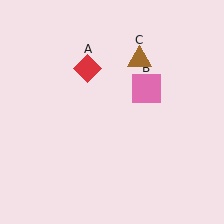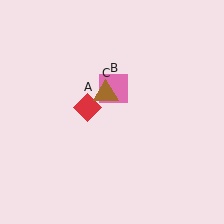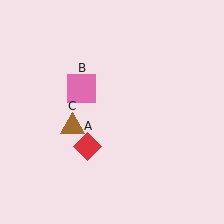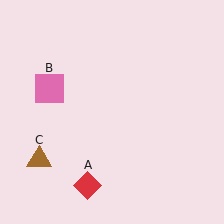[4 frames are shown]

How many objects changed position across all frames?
3 objects changed position: red diamond (object A), pink square (object B), brown triangle (object C).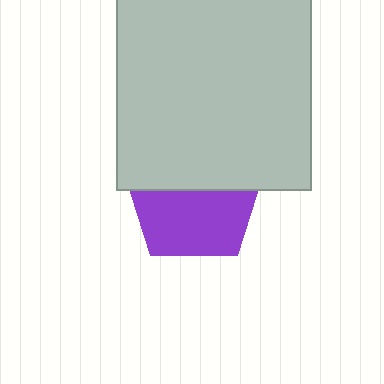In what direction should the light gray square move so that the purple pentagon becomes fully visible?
The light gray square should move up. That is the shortest direction to clear the overlap and leave the purple pentagon fully visible.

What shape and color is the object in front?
The object in front is a light gray square.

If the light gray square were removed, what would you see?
You would see the complete purple pentagon.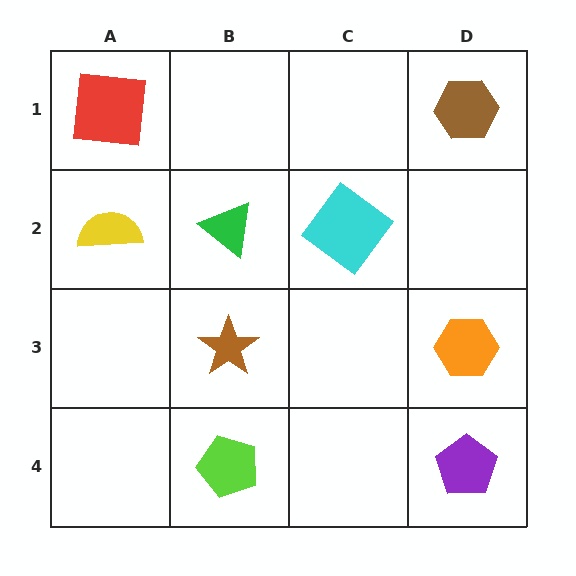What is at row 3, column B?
A brown star.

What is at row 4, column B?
A lime pentagon.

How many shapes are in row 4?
2 shapes.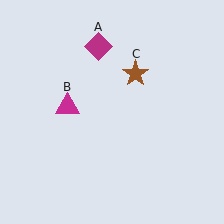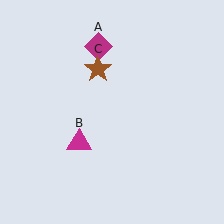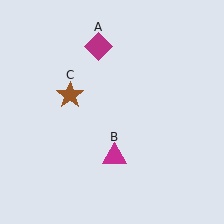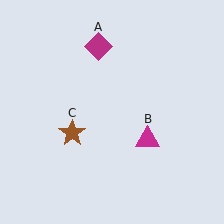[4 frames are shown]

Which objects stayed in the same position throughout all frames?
Magenta diamond (object A) remained stationary.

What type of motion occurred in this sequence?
The magenta triangle (object B), brown star (object C) rotated counterclockwise around the center of the scene.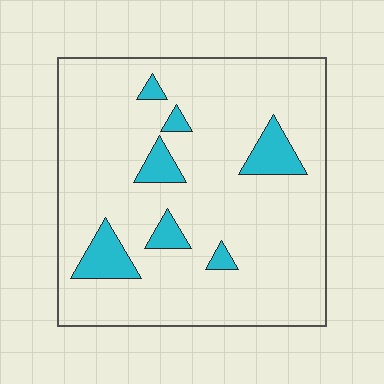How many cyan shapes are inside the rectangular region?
7.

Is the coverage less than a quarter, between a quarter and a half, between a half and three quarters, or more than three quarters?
Less than a quarter.